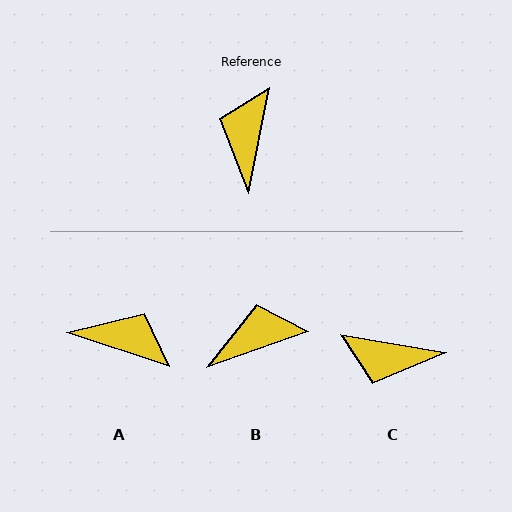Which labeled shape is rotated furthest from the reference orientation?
A, about 97 degrees away.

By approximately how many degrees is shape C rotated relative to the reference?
Approximately 91 degrees counter-clockwise.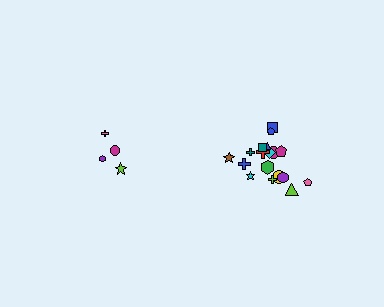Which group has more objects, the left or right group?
The right group.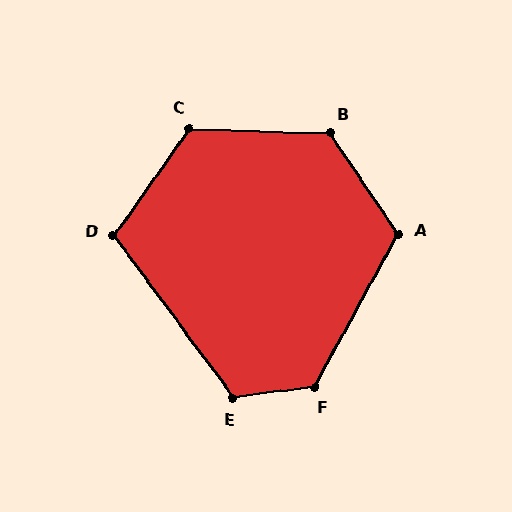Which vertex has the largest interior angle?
F, at approximately 126 degrees.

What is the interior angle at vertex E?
Approximately 119 degrees (obtuse).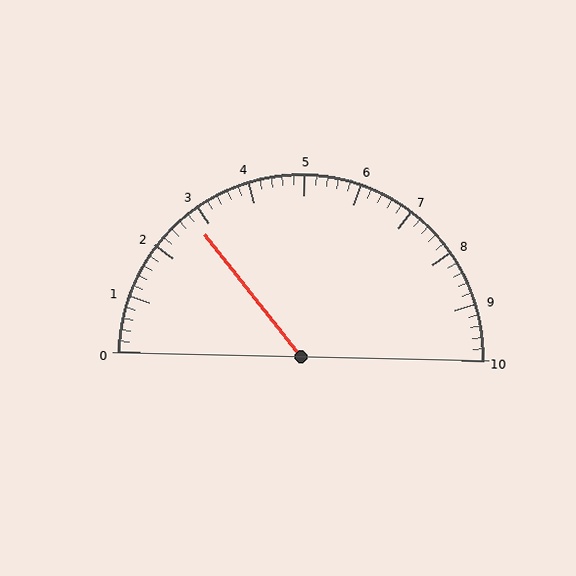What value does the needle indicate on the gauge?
The needle indicates approximately 2.8.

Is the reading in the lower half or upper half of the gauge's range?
The reading is in the lower half of the range (0 to 10).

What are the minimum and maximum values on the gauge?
The gauge ranges from 0 to 10.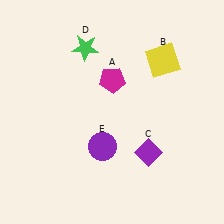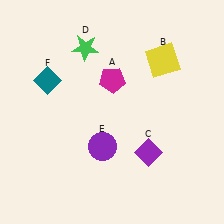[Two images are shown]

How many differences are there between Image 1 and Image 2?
There is 1 difference between the two images.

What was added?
A teal diamond (F) was added in Image 2.